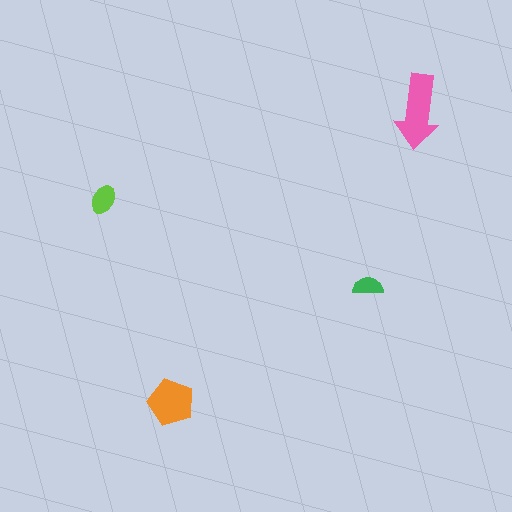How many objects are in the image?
There are 4 objects in the image.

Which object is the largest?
The pink arrow.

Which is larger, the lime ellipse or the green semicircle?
The lime ellipse.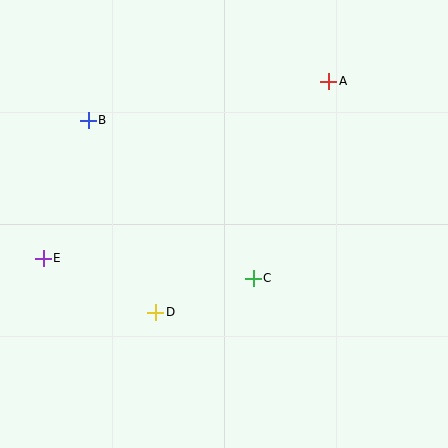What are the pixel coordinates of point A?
Point A is at (329, 81).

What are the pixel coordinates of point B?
Point B is at (88, 120).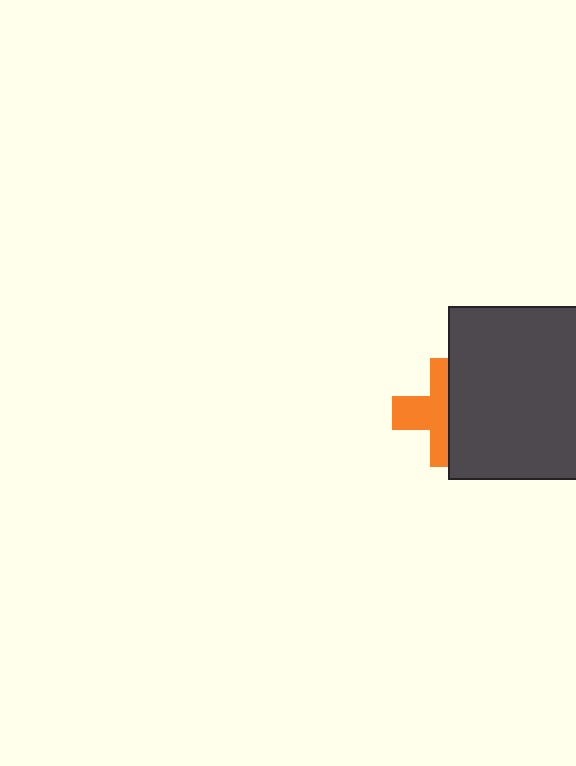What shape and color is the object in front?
The object in front is a dark gray square.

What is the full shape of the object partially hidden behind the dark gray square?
The partially hidden object is an orange cross.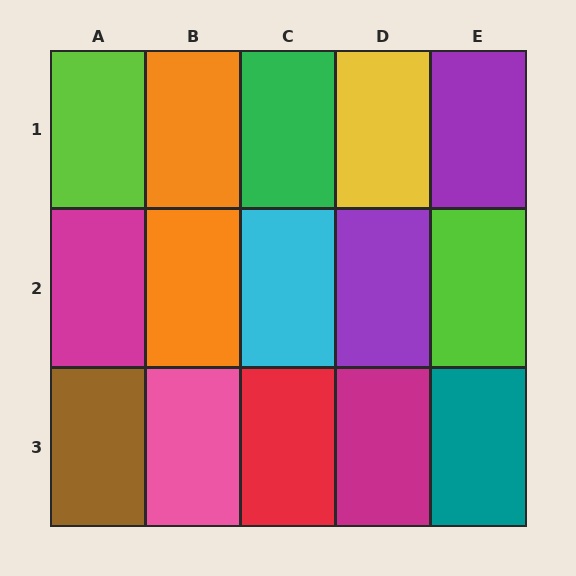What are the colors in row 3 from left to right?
Brown, pink, red, magenta, teal.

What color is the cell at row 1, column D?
Yellow.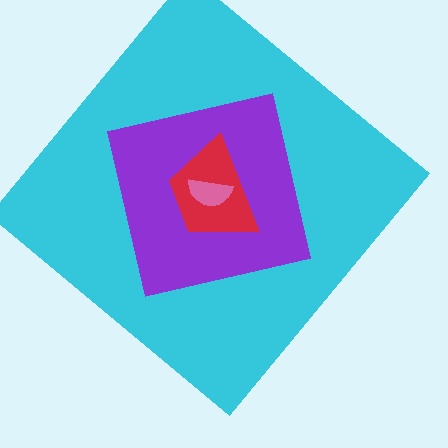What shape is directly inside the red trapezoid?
The pink semicircle.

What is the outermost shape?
The cyan diamond.